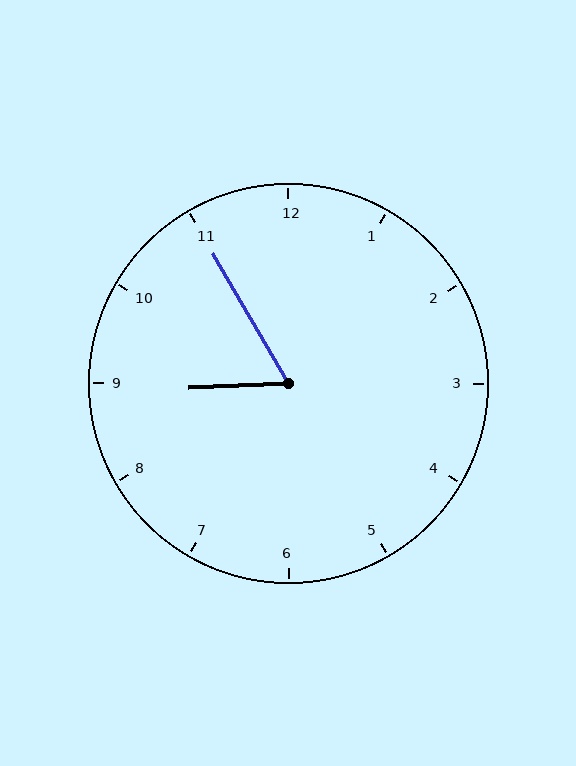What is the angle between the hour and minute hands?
Approximately 62 degrees.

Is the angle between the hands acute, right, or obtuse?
It is acute.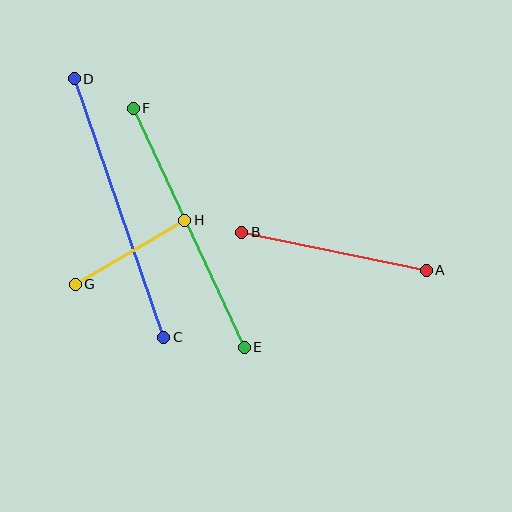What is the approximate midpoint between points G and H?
The midpoint is at approximately (130, 252) pixels.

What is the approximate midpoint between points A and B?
The midpoint is at approximately (334, 251) pixels.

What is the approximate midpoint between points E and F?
The midpoint is at approximately (189, 228) pixels.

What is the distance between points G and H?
The distance is approximately 127 pixels.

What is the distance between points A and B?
The distance is approximately 188 pixels.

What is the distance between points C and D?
The distance is approximately 274 pixels.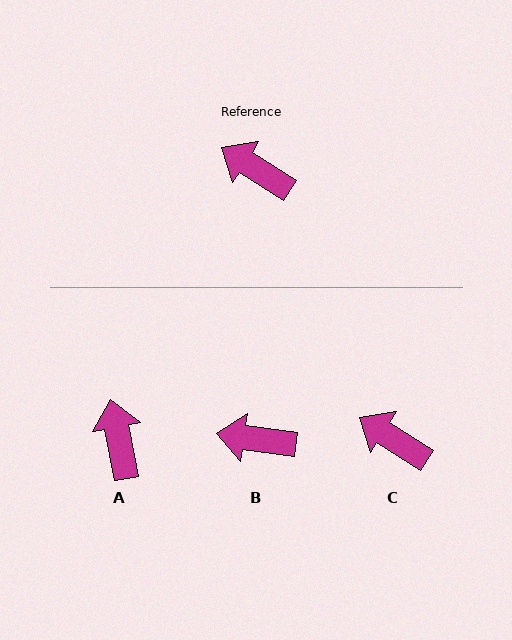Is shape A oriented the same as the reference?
No, it is off by about 47 degrees.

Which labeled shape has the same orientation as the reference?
C.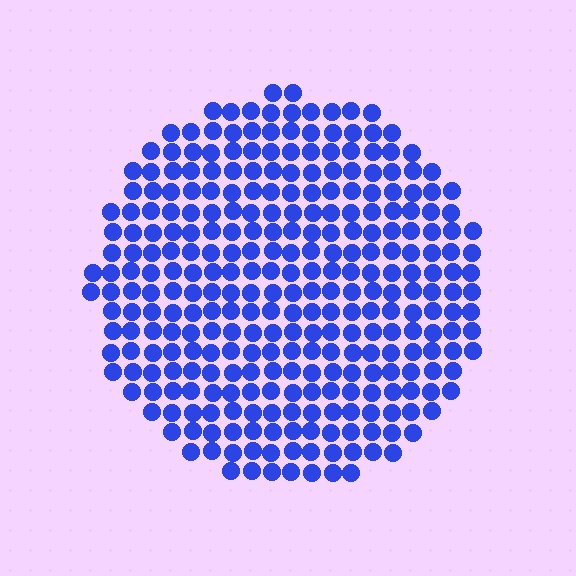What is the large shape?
The large shape is a circle.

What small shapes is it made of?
It is made of small circles.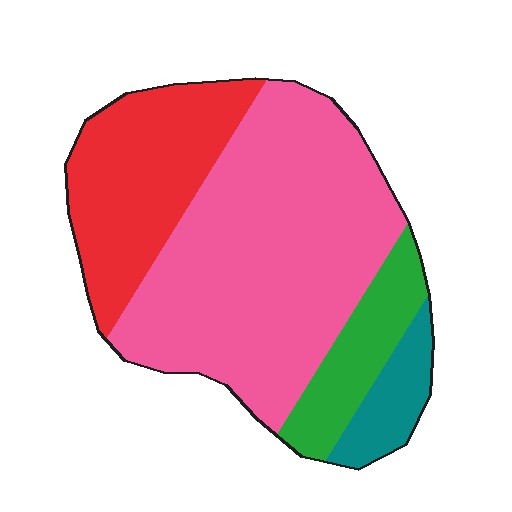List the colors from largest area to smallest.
From largest to smallest: pink, red, green, teal.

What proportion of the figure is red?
Red covers around 25% of the figure.